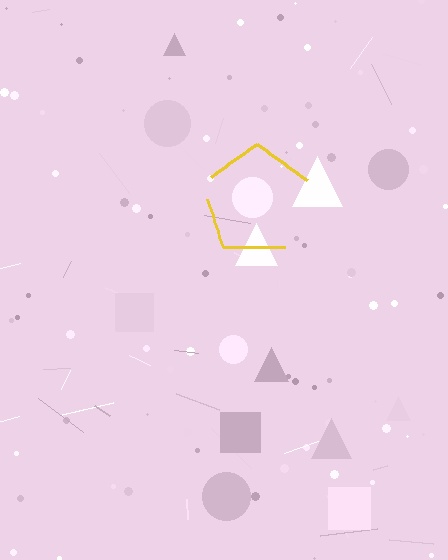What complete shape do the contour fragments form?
The contour fragments form a pentagon.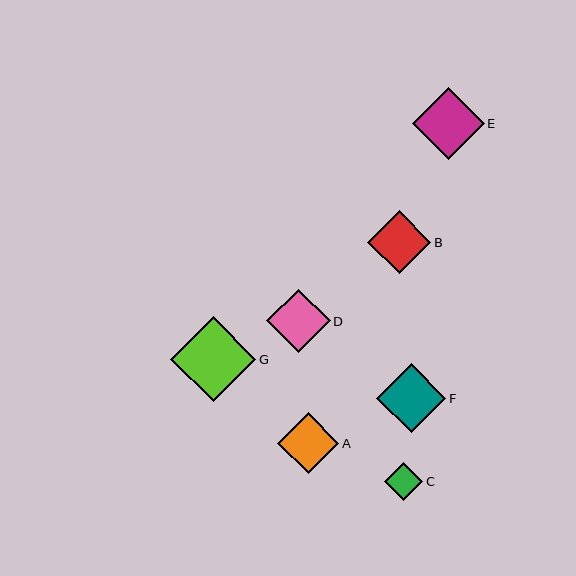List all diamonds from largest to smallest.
From largest to smallest: G, E, F, B, D, A, C.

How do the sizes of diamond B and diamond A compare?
Diamond B and diamond A are approximately the same size.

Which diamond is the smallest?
Diamond C is the smallest with a size of approximately 38 pixels.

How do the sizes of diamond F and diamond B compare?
Diamond F and diamond B are approximately the same size.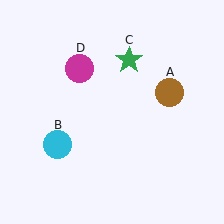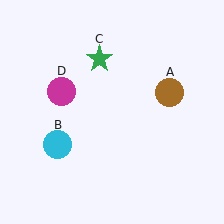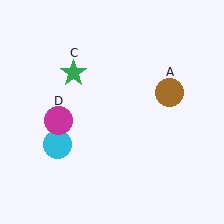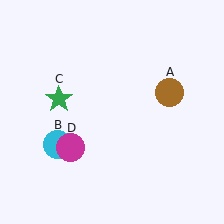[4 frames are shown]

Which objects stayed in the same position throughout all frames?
Brown circle (object A) and cyan circle (object B) remained stationary.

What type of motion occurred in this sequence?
The green star (object C), magenta circle (object D) rotated counterclockwise around the center of the scene.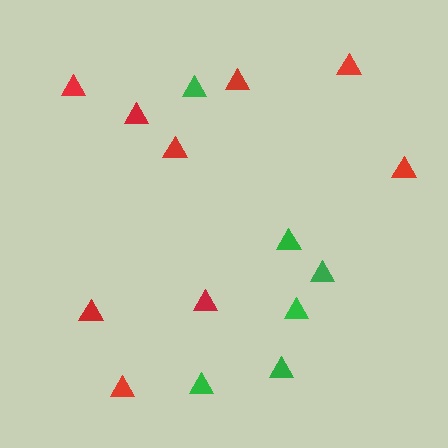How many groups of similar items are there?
There are 2 groups: one group of green triangles (6) and one group of red triangles (9).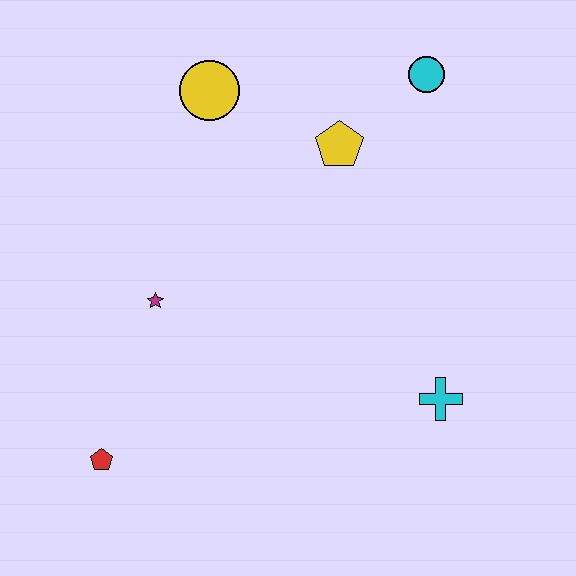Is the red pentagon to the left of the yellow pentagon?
Yes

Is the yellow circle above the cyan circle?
No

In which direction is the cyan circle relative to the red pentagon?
The cyan circle is above the red pentagon.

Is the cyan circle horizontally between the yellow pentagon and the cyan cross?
Yes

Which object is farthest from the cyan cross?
The yellow circle is farthest from the cyan cross.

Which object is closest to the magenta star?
The red pentagon is closest to the magenta star.